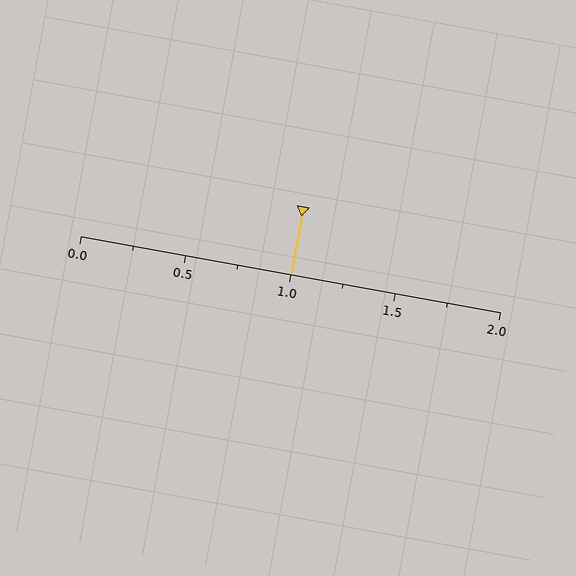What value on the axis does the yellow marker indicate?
The marker indicates approximately 1.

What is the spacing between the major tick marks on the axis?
The major ticks are spaced 0.5 apart.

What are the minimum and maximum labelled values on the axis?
The axis runs from 0.0 to 2.0.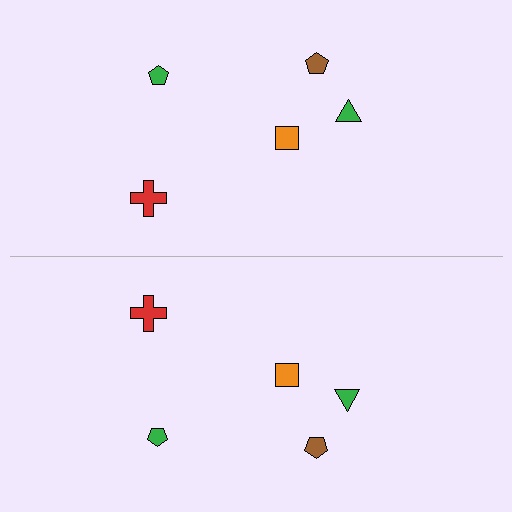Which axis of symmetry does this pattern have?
The pattern has a horizontal axis of symmetry running through the center of the image.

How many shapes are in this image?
There are 10 shapes in this image.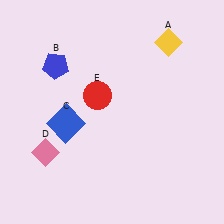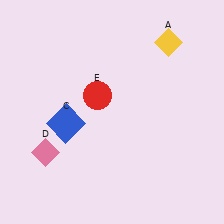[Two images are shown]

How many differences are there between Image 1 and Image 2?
There is 1 difference between the two images.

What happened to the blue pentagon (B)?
The blue pentagon (B) was removed in Image 2. It was in the top-left area of Image 1.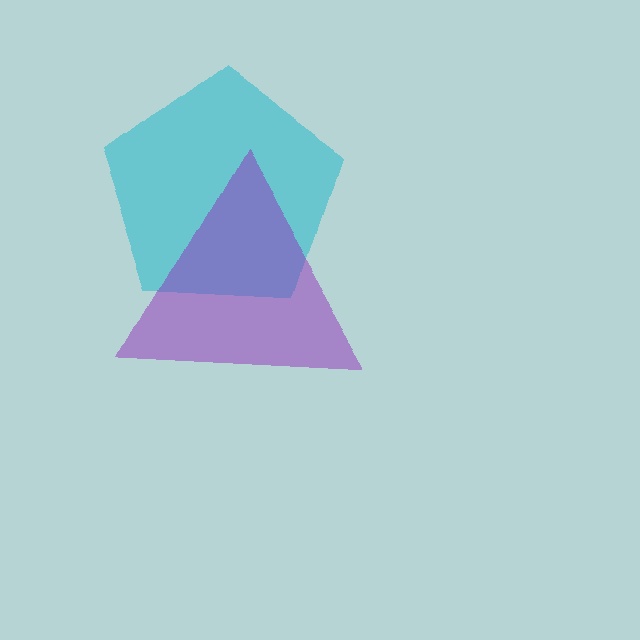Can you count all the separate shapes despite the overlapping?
Yes, there are 2 separate shapes.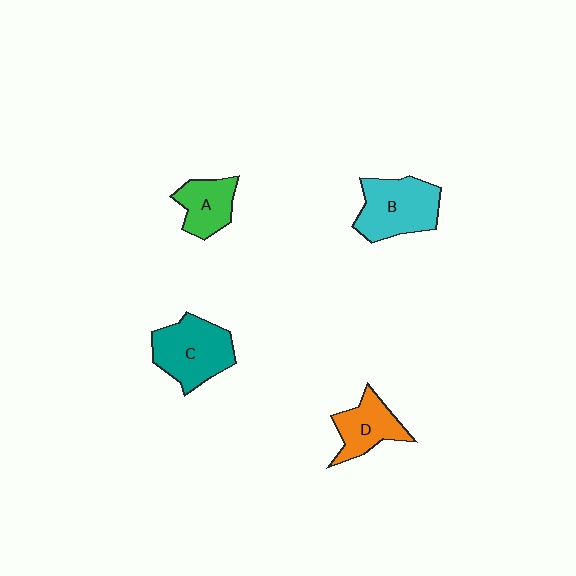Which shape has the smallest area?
Shape A (green).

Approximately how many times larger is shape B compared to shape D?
Approximately 1.4 times.